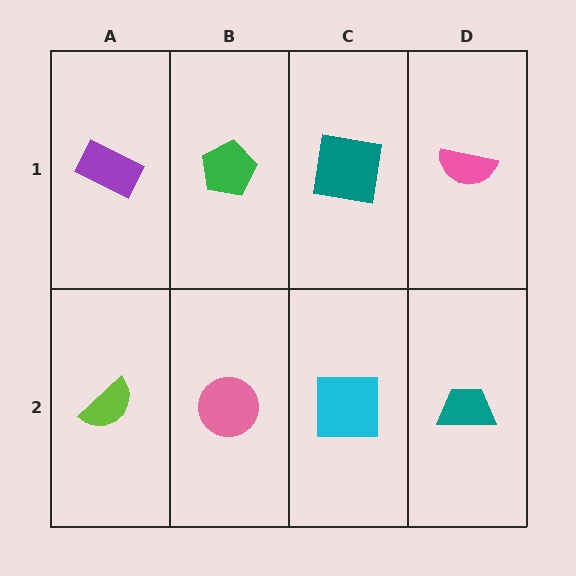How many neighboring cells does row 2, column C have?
3.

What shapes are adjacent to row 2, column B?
A green pentagon (row 1, column B), a lime semicircle (row 2, column A), a cyan square (row 2, column C).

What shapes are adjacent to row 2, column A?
A purple rectangle (row 1, column A), a pink circle (row 2, column B).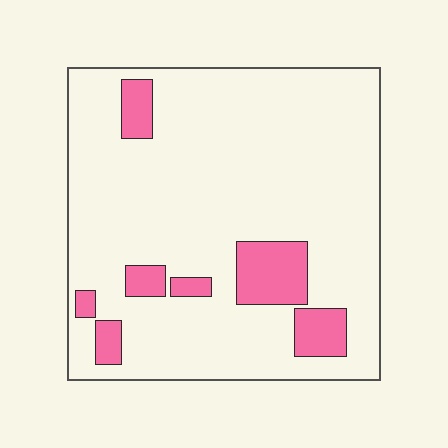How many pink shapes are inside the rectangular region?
7.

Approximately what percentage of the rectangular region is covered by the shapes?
Approximately 15%.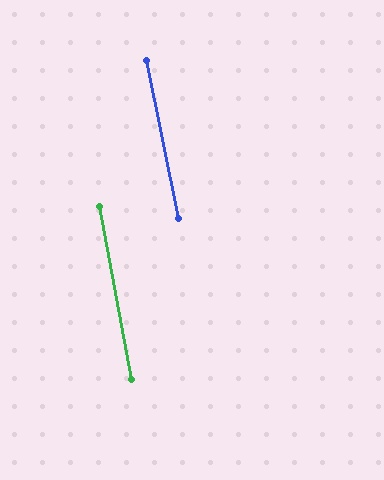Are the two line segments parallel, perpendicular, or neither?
Parallel — their directions differ by only 1.3°.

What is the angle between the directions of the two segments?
Approximately 1 degree.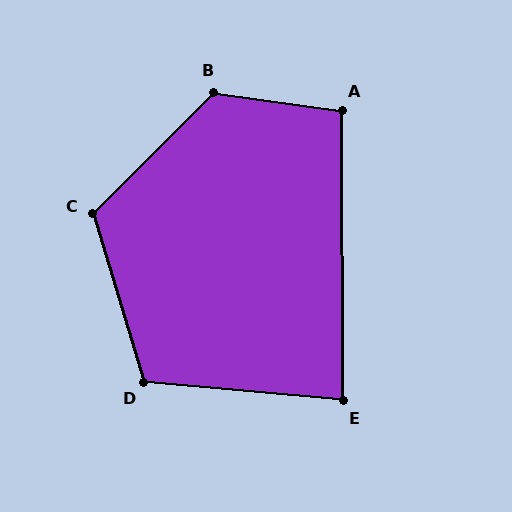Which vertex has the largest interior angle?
B, at approximately 127 degrees.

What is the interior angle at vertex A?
Approximately 98 degrees (obtuse).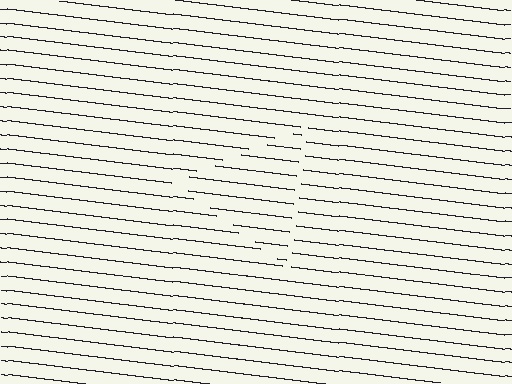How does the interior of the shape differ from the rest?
The interior of the shape contains the same grating, shifted by half a period — the contour is defined by the phase discontinuity where line-ends from the inner and outer gratings abut.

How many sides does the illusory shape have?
3 sides — the line-ends trace a triangle.